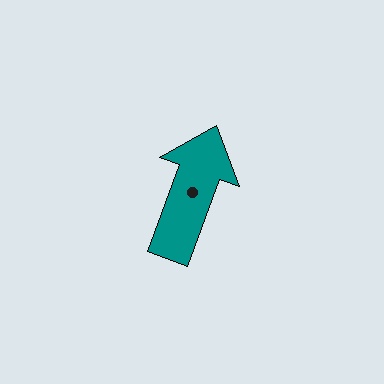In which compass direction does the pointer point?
North.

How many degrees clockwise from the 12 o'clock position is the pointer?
Approximately 20 degrees.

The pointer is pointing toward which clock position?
Roughly 1 o'clock.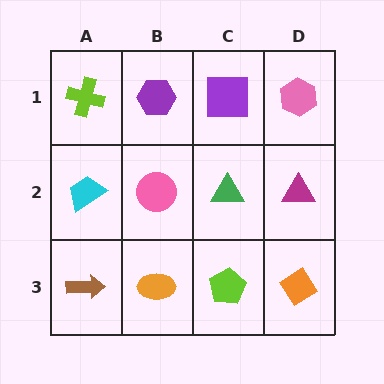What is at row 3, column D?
An orange diamond.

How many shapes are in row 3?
4 shapes.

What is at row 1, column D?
A pink hexagon.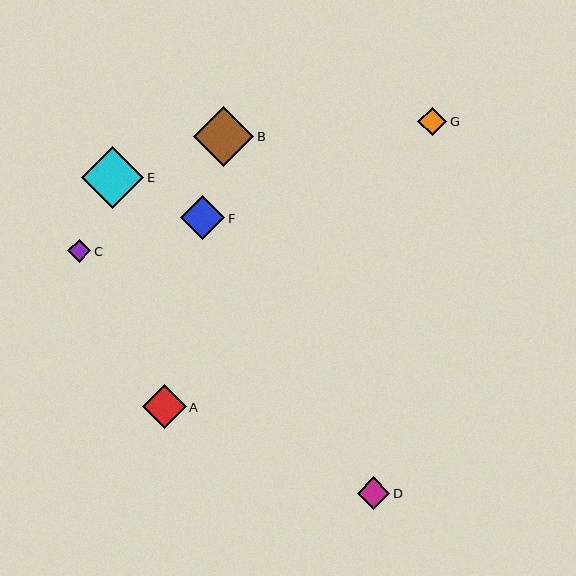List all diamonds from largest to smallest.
From largest to smallest: E, B, F, A, D, G, C.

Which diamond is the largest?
Diamond E is the largest with a size of approximately 62 pixels.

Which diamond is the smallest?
Diamond C is the smallest with a size of approximately 23 pixels.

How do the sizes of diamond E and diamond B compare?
Diamond E and diamond B are approximately the same size.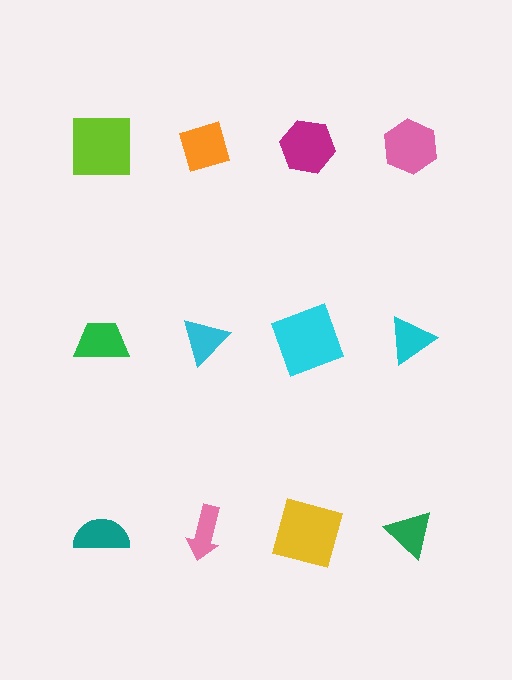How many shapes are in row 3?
4 shapes.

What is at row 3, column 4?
A green triangle.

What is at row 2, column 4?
A cyan triangle.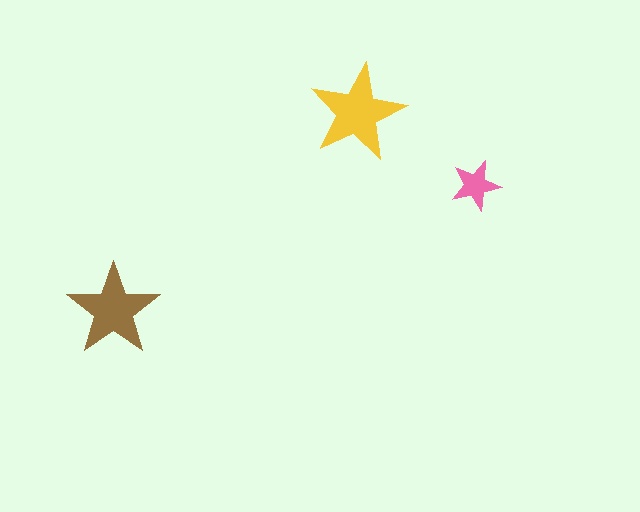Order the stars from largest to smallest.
the yellow one, the brown one, the pink one.